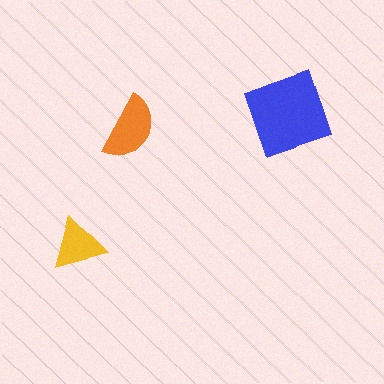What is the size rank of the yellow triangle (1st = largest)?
3rd.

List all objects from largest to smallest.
The blue square, the orange semicircle, the yellow triangle.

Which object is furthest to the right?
The blue square is rightmost.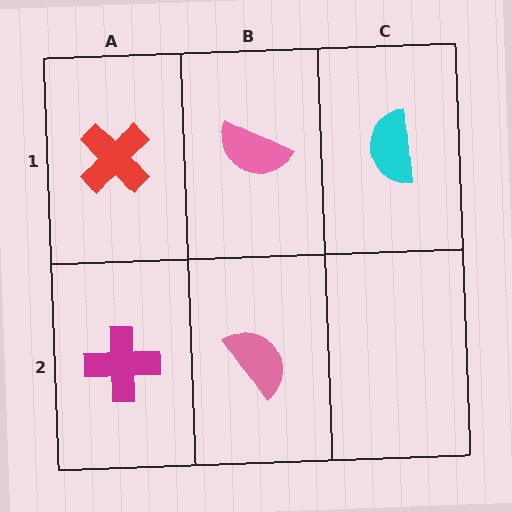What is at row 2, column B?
A pink semicircle.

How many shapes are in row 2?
2 shapes.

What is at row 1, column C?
A cyan semicircle.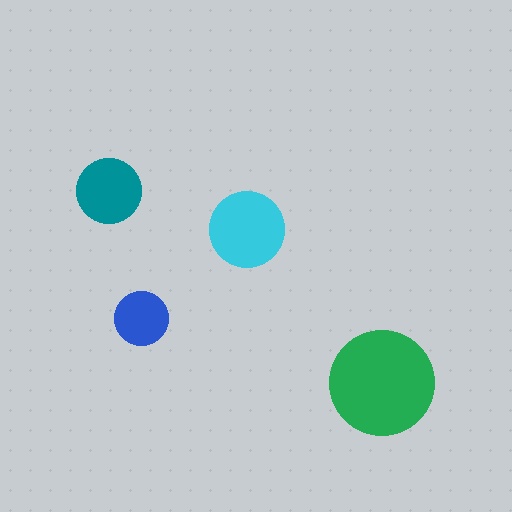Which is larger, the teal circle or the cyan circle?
The cyan one.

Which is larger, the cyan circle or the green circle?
The green one.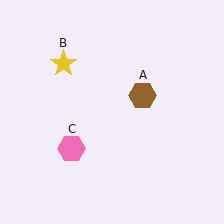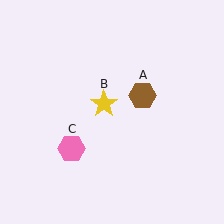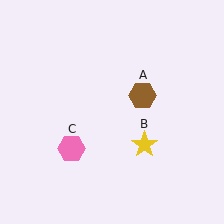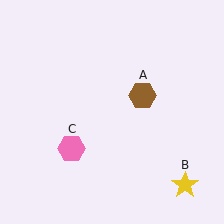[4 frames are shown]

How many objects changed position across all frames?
1 object changed position: yellow star (object B).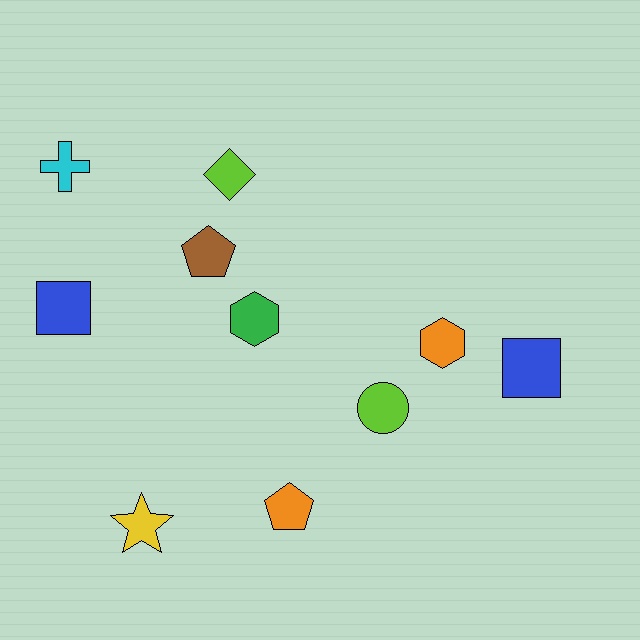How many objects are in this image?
There are 10 objects.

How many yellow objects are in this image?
There is 1 yellow object.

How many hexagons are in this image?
There are 2 hexagons.